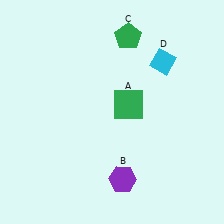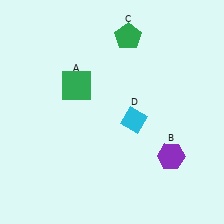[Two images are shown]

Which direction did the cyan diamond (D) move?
The cyan diamond (D) moved down.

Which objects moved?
The objects that moved are: the green square (A), the purple hexagon (B), the cyan diamond (D).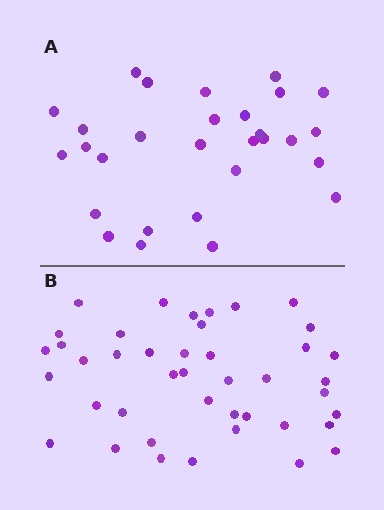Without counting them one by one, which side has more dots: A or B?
Region B (the bottom region) has more dots.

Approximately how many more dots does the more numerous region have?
Region B has approximately 15 more dots than region A.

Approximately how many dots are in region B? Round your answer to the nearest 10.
About 40 dots. (The exact count is 42, which rounds to 40.)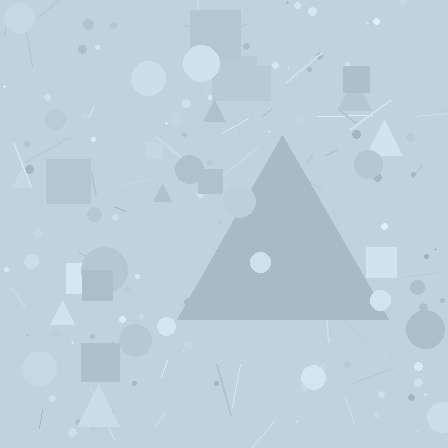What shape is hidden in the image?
A triangle is hidden in the image.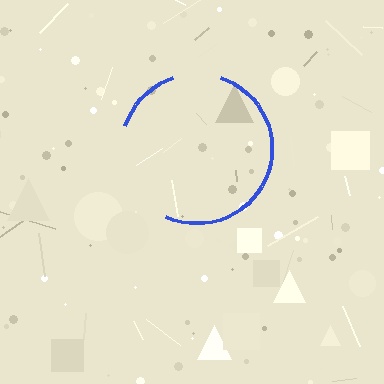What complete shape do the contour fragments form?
The contour fragments form a circle.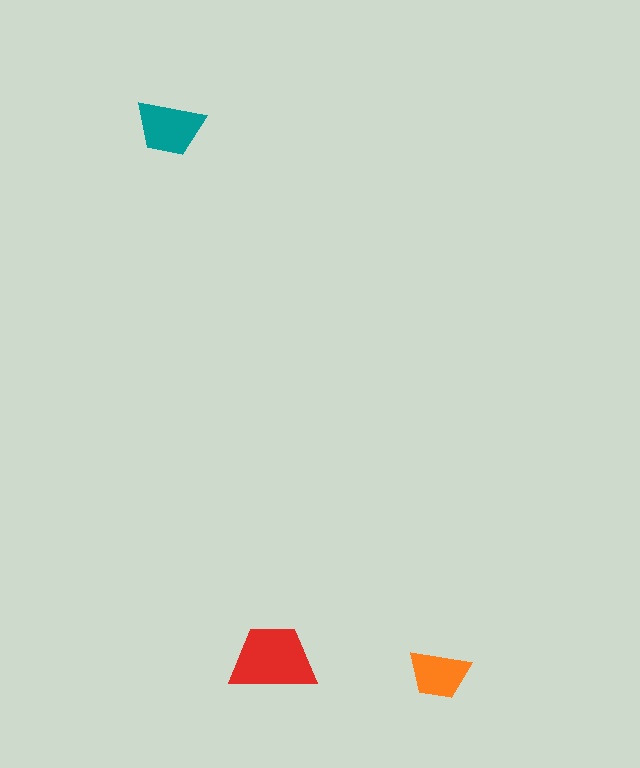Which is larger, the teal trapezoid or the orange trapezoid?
The teal one.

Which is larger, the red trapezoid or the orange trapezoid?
The red one.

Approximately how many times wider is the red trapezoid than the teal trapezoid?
About 1.5 times wider.